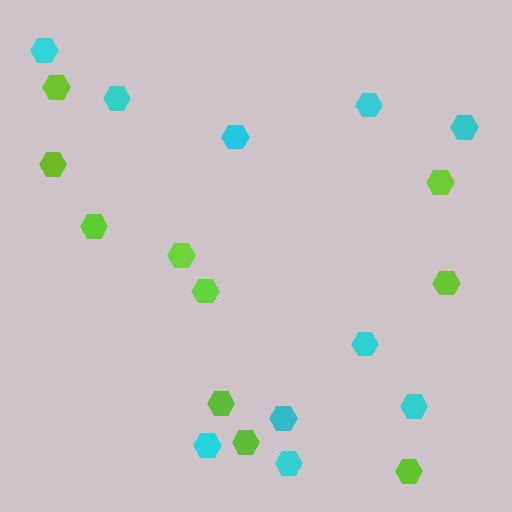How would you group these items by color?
There are 2 groups: one group of lime hexagons (10) and one group of cyan hexagons (10).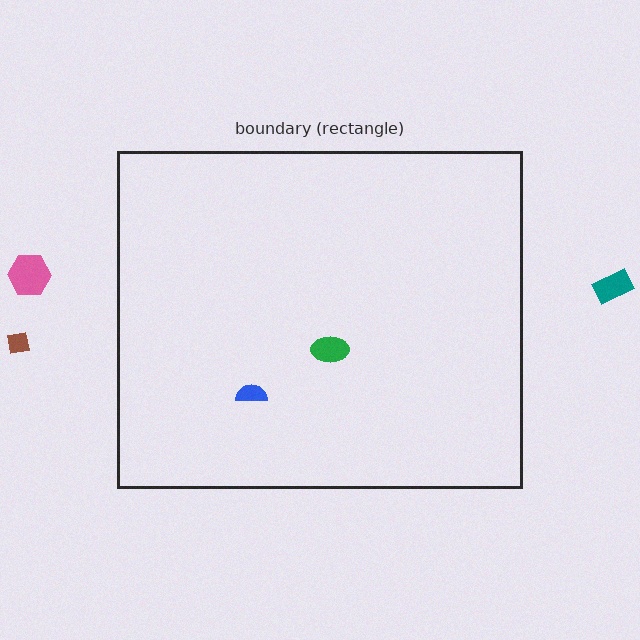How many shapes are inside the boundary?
2 inside, 3 outside.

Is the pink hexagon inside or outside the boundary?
Outside.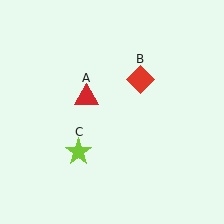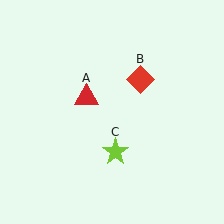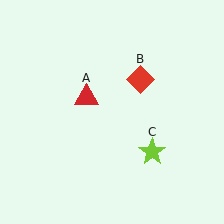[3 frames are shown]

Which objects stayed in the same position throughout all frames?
Red triangle (object A) and red diamond (object B) remained stationary.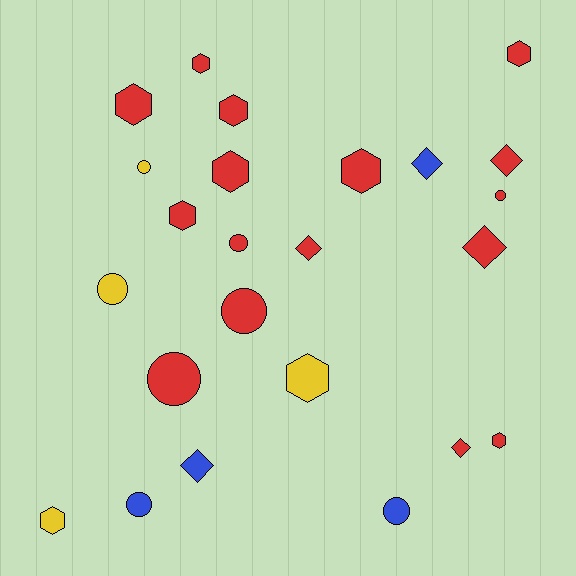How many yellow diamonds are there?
There are no yellow diamonds.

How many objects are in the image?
There are 24 objects.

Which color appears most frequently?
Red, with 16 objects.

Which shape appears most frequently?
Hexagon, with 10 objects.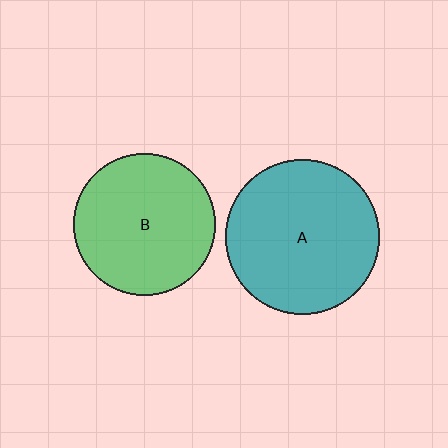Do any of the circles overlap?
No, none of the circles overlap.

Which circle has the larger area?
Circle A (teal).